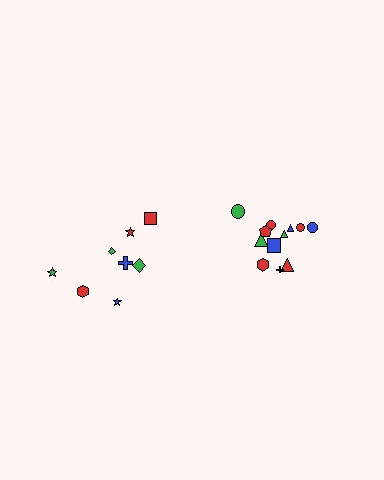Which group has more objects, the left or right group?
The right group.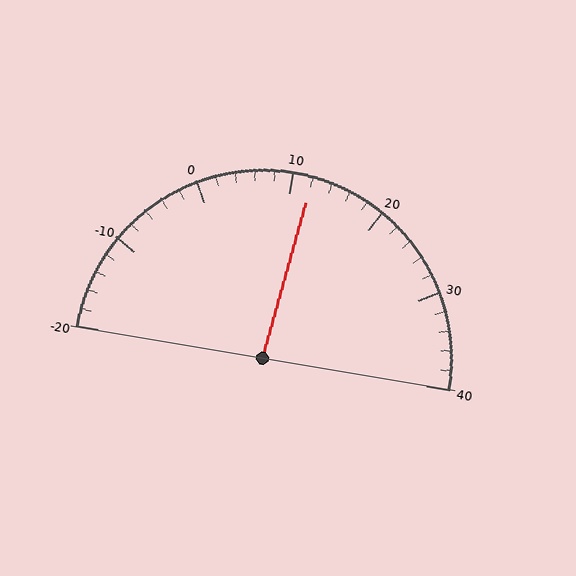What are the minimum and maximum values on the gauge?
The gauge ranges from -20 to 40.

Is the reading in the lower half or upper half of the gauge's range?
The reading is in the upper half of the range (-20 to 40).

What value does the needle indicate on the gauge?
The needle indicates approximately 12.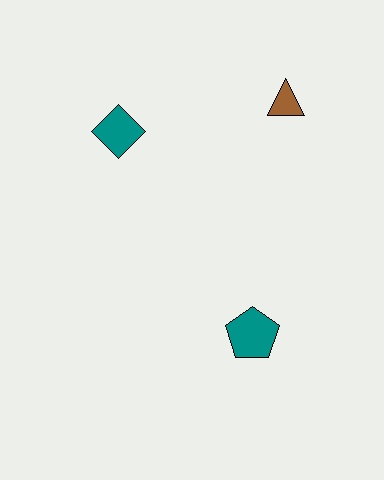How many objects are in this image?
There are 3 objects.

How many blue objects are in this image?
There are no blue objects.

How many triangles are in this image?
There is 1 triangle.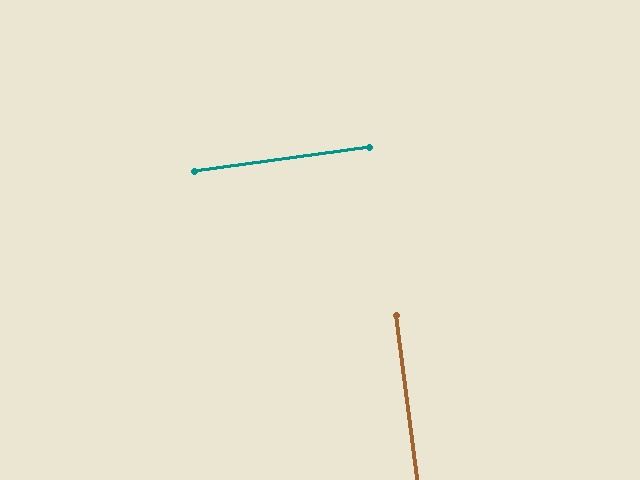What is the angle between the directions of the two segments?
Approximately 90 degrees.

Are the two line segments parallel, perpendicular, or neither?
Perpendicular — they meet at approximately 90°.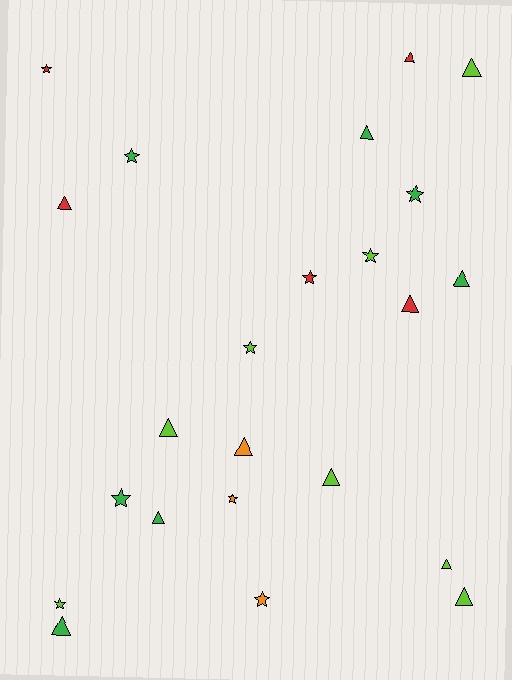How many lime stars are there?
There are 3 lime stars.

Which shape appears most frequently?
Triangle, with 13 objects.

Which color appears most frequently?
Lime, with 8 objects.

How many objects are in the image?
There are 23 objects.